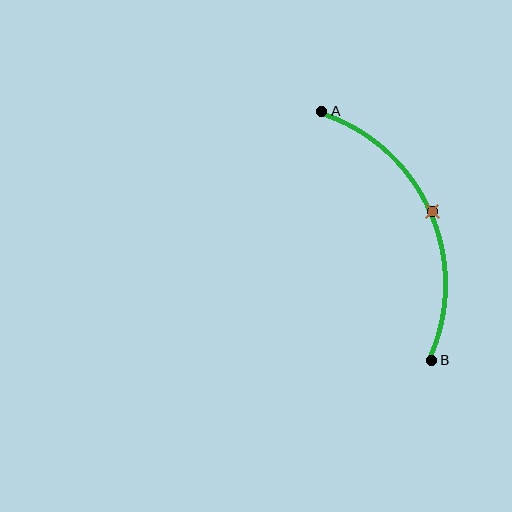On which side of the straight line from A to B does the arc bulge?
The arc bulges to the right of the straight line connecting A and B.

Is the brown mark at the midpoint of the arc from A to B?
Yes. The brown mark lies on the arc at equal arc-length from both A and B — it is the arc midpoint.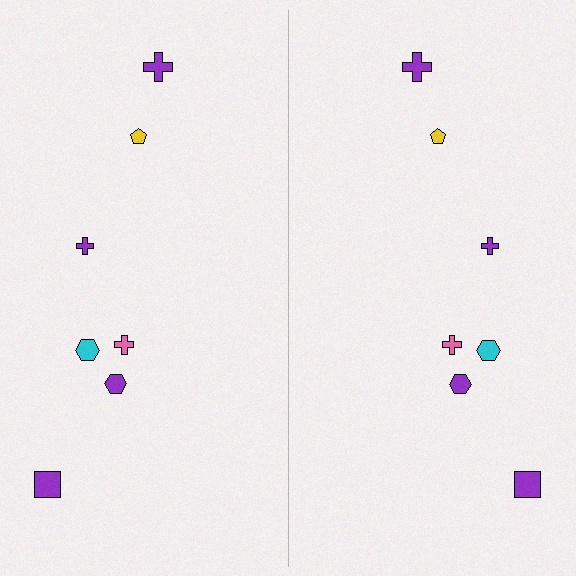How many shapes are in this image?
There are 14 shapes in this image.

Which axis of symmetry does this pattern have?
The pattern has a vertical axis of symmetry running through the center of the image.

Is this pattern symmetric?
Yes, this pattern has bilateral (reflection) symmetry.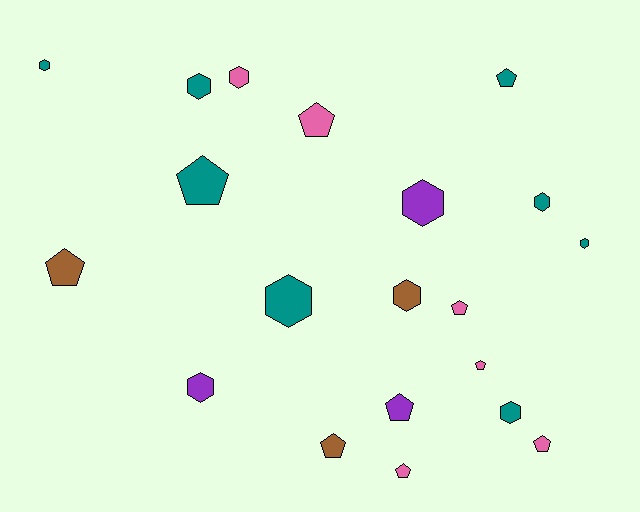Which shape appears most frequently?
Hexagon, with 10 objects.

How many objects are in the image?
There are 20 objects.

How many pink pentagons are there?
There are 5 pink pentagons.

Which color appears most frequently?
Teal, with 8 objects.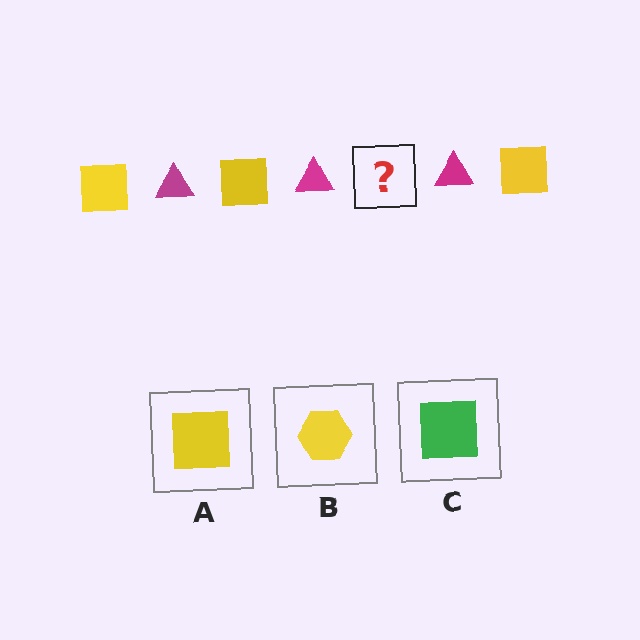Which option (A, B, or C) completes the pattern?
A.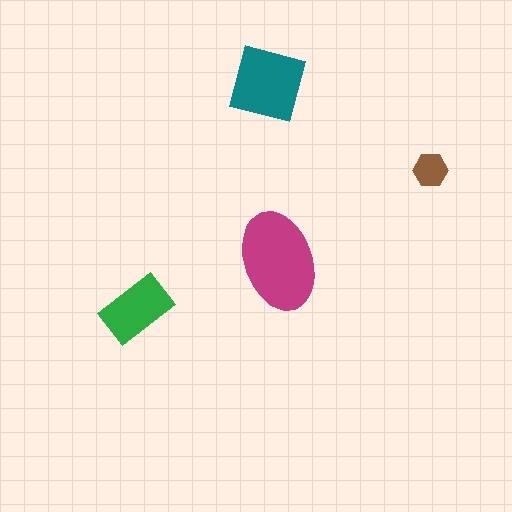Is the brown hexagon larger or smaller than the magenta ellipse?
Smaller.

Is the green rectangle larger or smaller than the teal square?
Smaller.